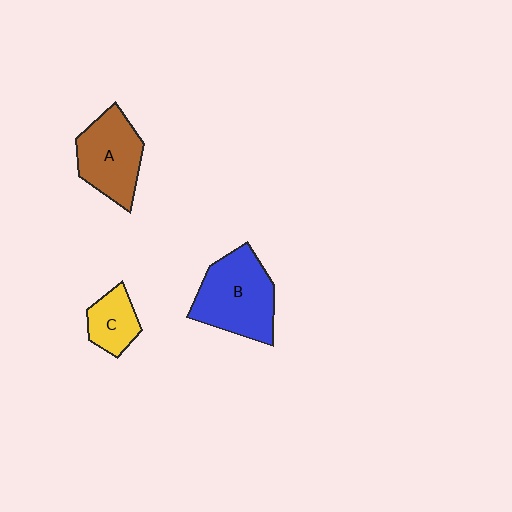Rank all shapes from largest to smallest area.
From largest to smallest: B (blue), A (brown), C (yellow).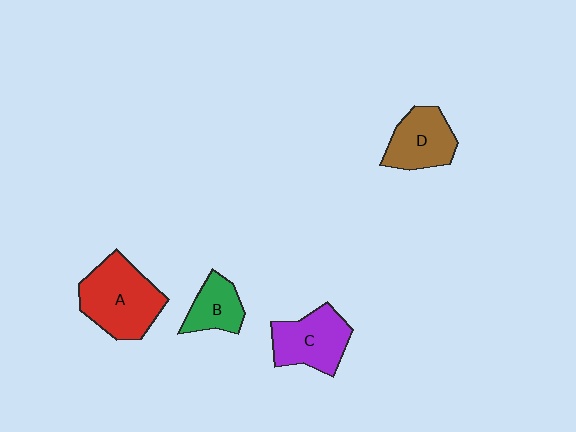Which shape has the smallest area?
Shape B (green).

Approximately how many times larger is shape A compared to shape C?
Approximately 1.3 times.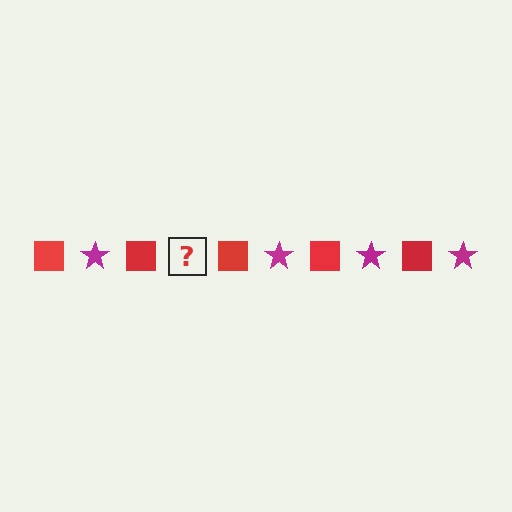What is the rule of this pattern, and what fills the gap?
The rule is that the pattern alternates between red square and magenta star. The gap should be filled with a magenta star.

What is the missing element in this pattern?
The missing element is a magenta star.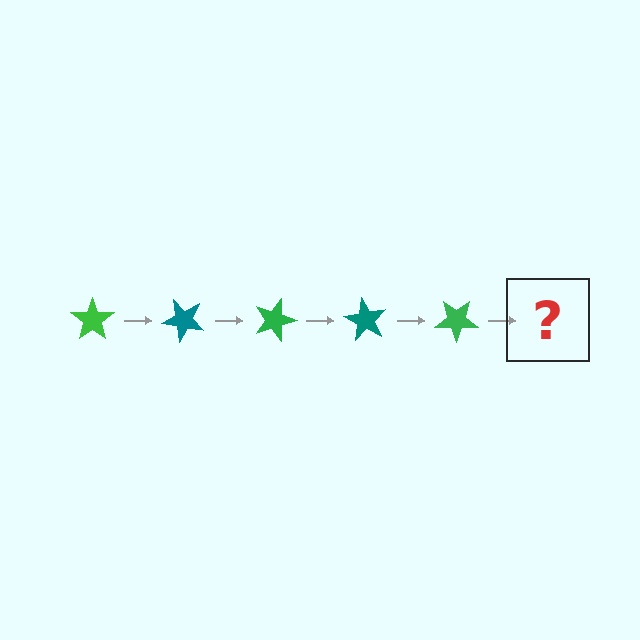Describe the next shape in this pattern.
It should be a teal star, rotated 225 degrees from the start.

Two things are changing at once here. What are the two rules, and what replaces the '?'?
The two rules are that it rotates 45 degrees each step and the color cycles through green and teal. The '?' should be a teal star, rotated 225 degrees from the start.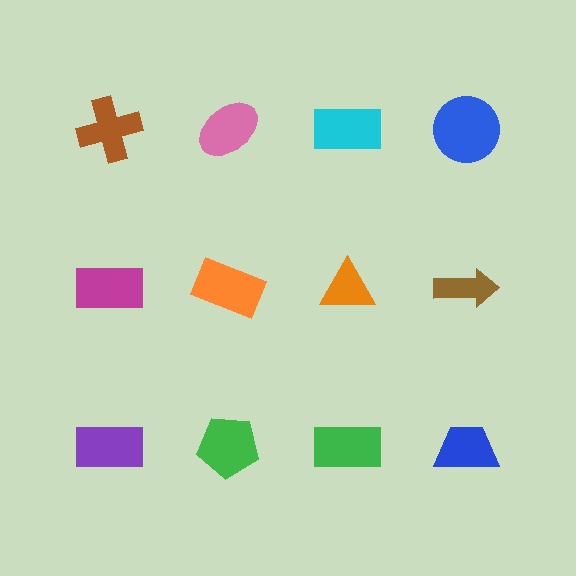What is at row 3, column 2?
A green pentagon.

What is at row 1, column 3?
A cyan rectangle.